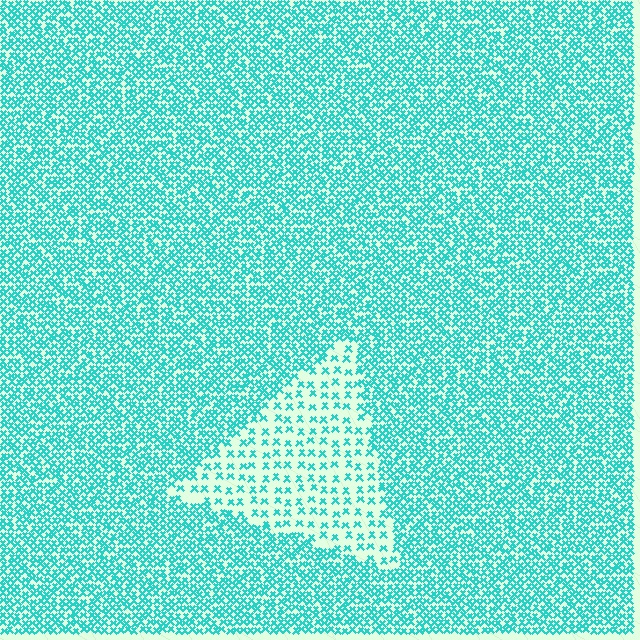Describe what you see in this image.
The image contains small cyan elements arranged at two different densities. A triangle-shaped region is visible where the elements are less densely packed than the surrounding area.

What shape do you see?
I see a triangle.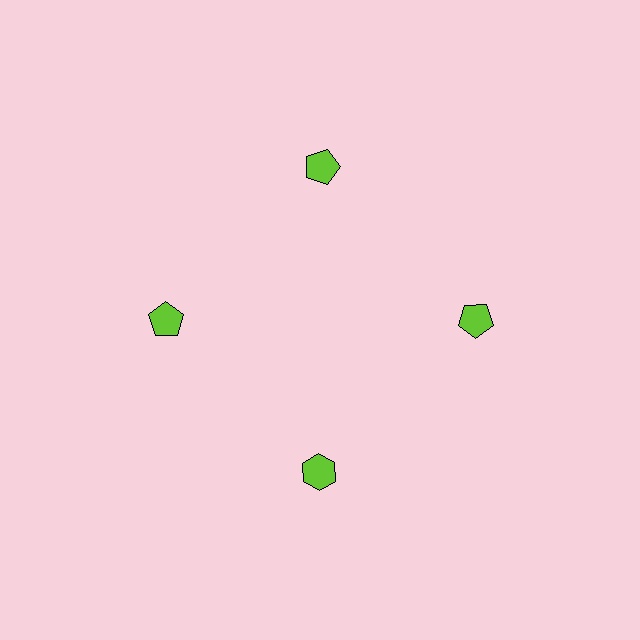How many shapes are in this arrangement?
There are 4 shapes arranged in a ring pattern.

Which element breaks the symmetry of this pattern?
The lime hexagon at roughly the 6 o'clock position breaks the symmetry. All other shapes are lime pentagons.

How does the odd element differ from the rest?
It has a different shape: hexagon instead of pentagon.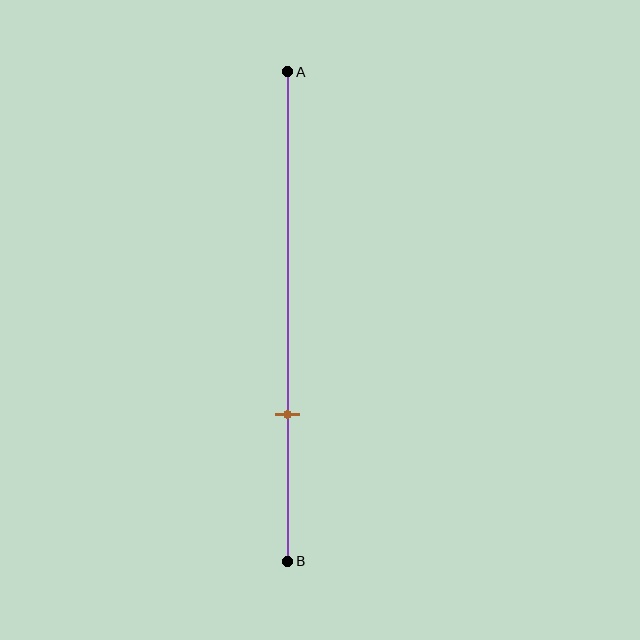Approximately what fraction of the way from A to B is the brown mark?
The brown mark is approximately 70% of the way from A to B.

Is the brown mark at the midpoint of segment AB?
No, the mark is at about 70% from A, not at the 50% midpoint.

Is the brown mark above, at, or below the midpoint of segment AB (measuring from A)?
The brown mark is below the midpoint of segment AB.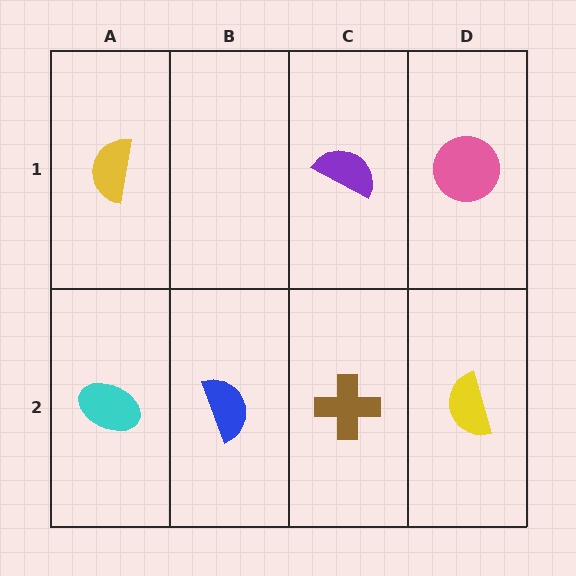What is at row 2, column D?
A yellow semicircle.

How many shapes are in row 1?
3 shapes.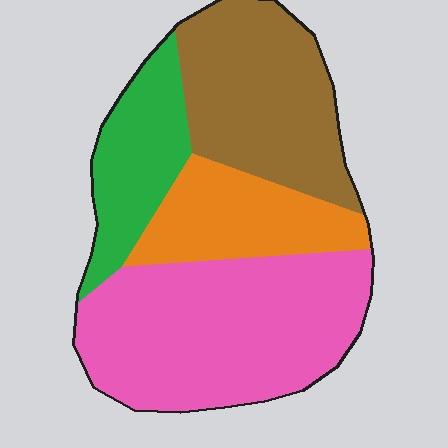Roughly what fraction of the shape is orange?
Orange takes up about one sixth (1/6) of the shape.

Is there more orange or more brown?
Brown.